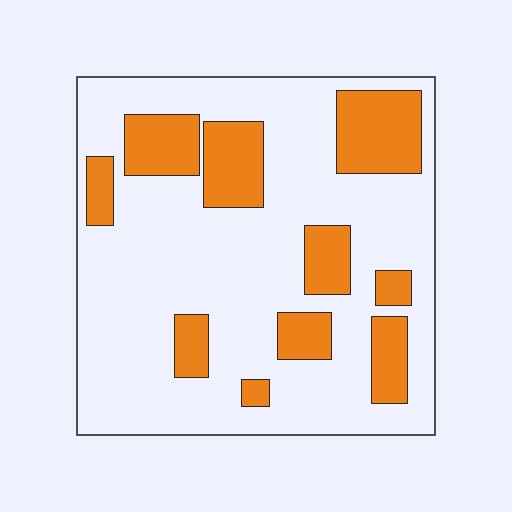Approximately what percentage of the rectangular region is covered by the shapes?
Approximately 25%.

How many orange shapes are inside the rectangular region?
10.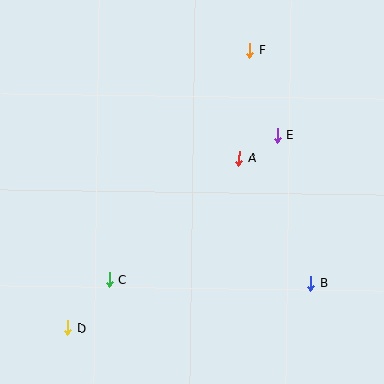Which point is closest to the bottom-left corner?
Point D is closest to the bottom-left corner.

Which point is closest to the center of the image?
Point A at (239, 158) is closest to the center.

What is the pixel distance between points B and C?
The distance between B and C is 201 pixels.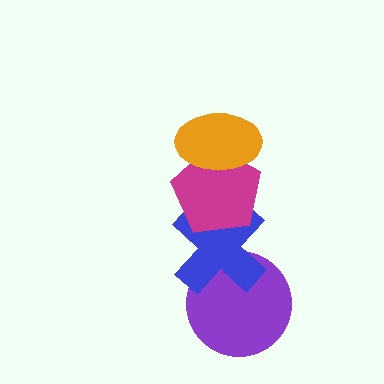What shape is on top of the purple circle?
The blue cross is on top of the purple circle.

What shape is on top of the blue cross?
The magenta pentagon is on top of the blue cross.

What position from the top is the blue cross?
The blue cross is 3rd from the top.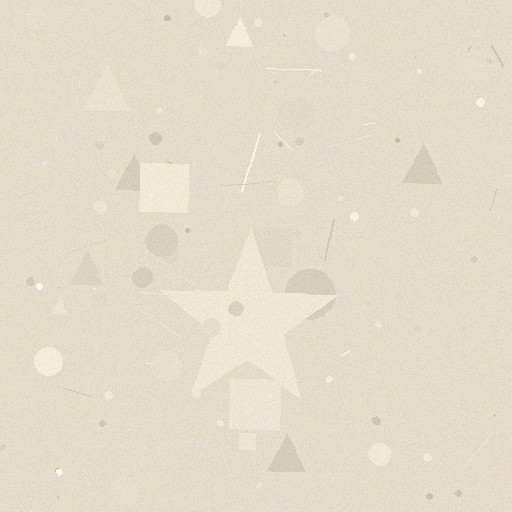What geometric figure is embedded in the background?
A star is embedded in the background.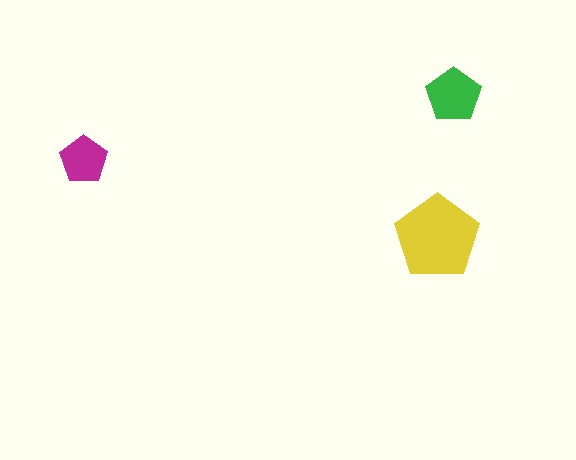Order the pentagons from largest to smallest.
the yellow one, the green one, the magenta one.